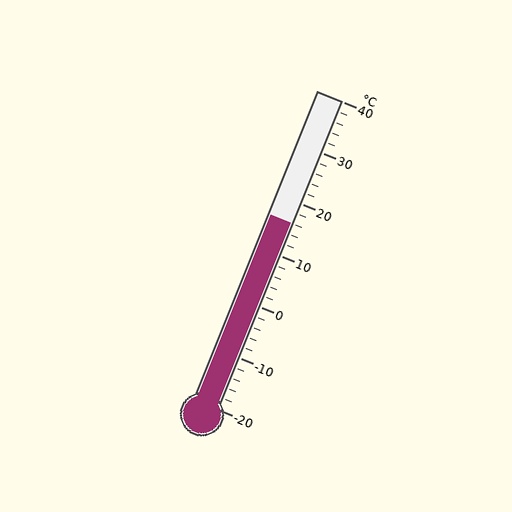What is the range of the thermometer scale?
The thermometer scale ranges from -20°C to 40°C.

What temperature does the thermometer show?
The thermometer shows approximately 16°C.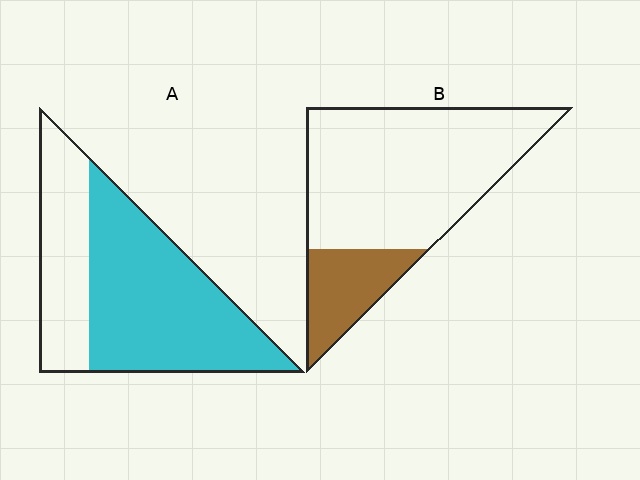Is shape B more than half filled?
No.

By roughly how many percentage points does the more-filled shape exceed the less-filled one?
By roughly 45 percentage points (A over B).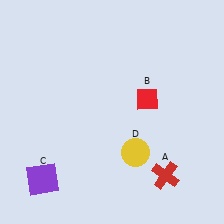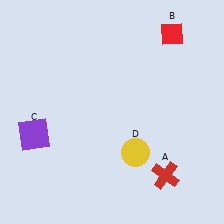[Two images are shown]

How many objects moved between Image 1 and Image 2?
2 objects moved between the two images.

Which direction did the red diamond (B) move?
The red diamond (B) moved up.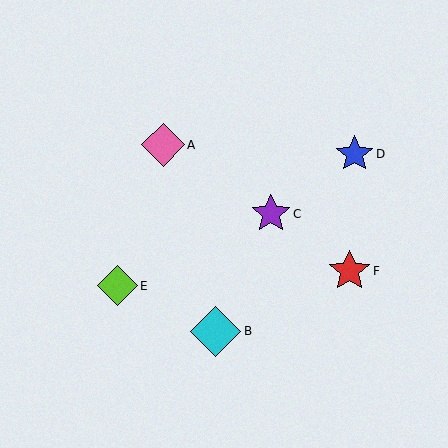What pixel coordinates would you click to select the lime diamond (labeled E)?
Click at (118, 286) to select the lime diamond E.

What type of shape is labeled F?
Shape F is a red star.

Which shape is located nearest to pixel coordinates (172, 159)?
The pink diamond (labeled A) at (163, 145) is nearest to that location.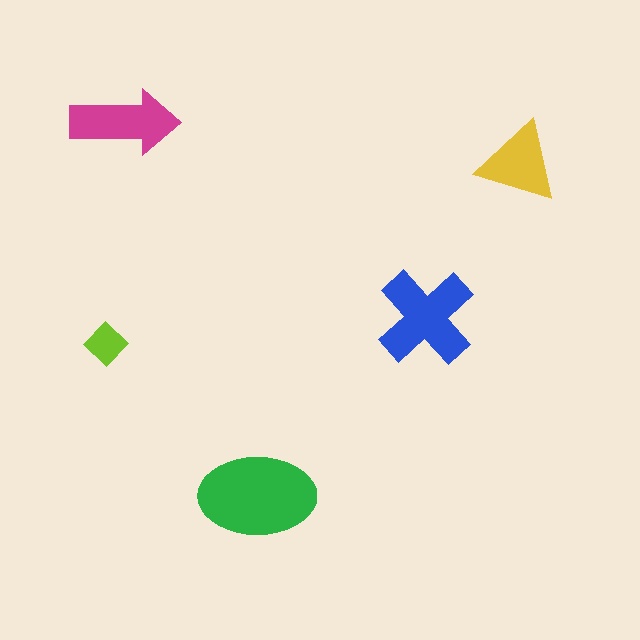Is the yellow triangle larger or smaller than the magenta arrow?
Smaller.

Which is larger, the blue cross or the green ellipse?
The green ellipse.